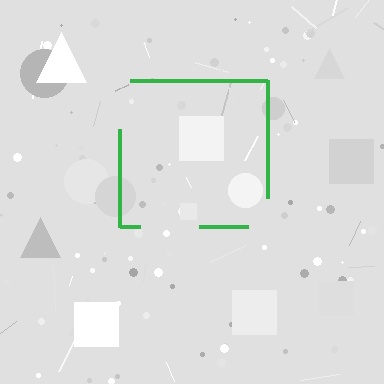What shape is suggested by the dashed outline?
The dashed outline suggests a square.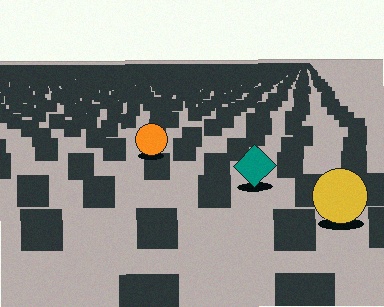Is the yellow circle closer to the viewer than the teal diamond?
Yes. The yellow circle is closer — you can tell from the texture gradient: the ground texture is coarser near it.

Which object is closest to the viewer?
The yellow circle is closest. The texture marks near it are larger and more spread out.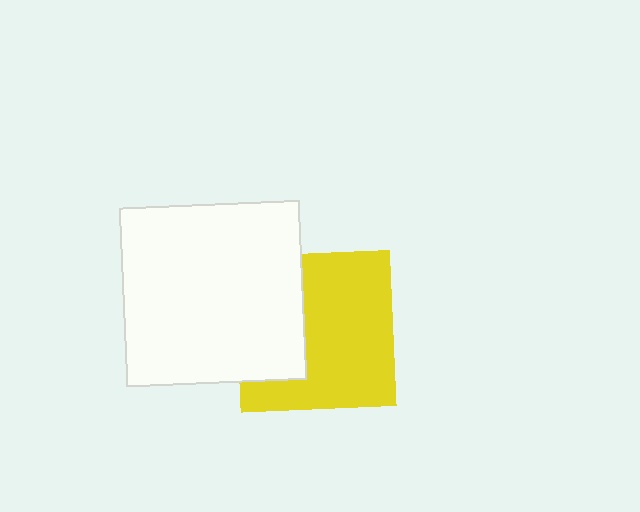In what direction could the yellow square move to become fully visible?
The yellow square could move right. That would shift it out from behind the white square entirely.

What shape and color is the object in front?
The object in front is a white square.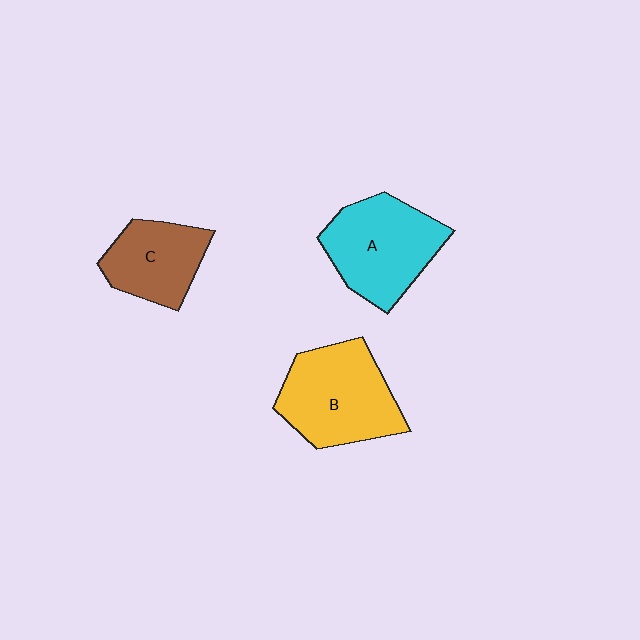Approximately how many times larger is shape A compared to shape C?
Approximately 1.4 times.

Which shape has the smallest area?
Shape C (brown).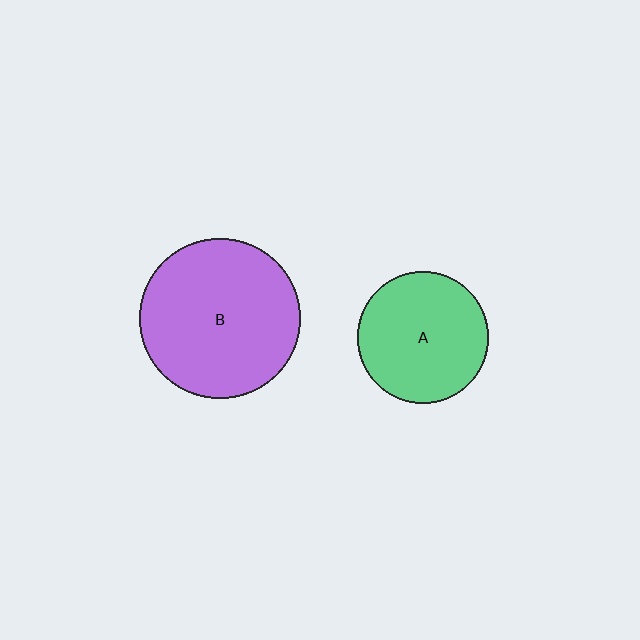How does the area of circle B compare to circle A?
Approximately 1.5 times.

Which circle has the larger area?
Circle B (purple).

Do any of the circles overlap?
No, none of the circles overlap.